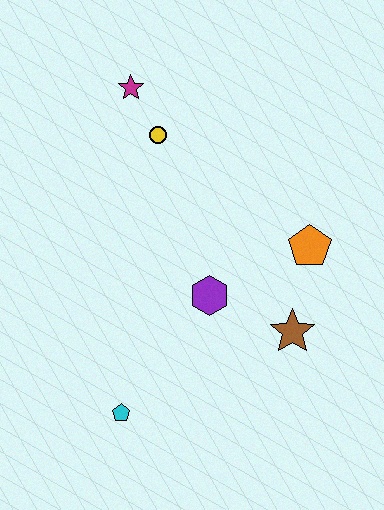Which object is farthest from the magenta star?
The cyan pentagon is farthest from the magenta star.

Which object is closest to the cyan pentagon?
The purple hexagon is closest to the cyan pentagon.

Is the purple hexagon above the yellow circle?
No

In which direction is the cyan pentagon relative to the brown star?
The cyan pentagon is to the left of the brown star.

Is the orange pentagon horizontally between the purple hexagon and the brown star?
No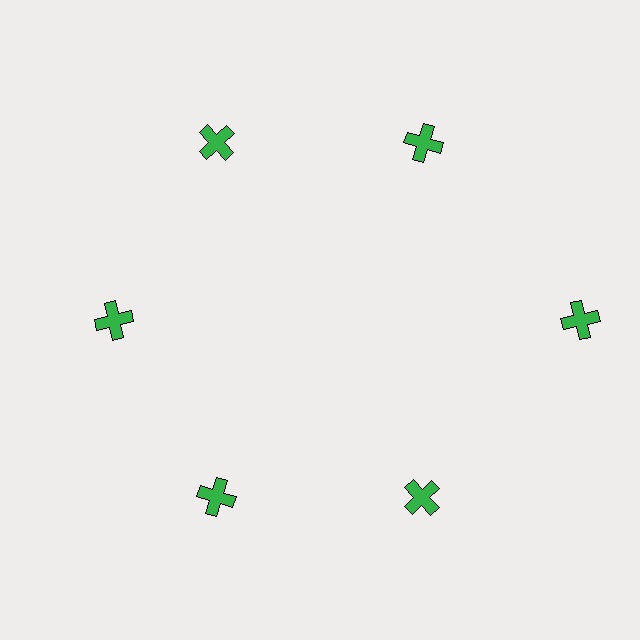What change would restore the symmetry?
The symmetry would be restored by moving it inward, back onto the ring so that all 6 crosses sit at equal angles and equal distance from the center.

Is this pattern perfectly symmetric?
No. The 6 green crosses are arranged in a ring, but one element near the 3 o'clock position is pushed outward from the center, breaking the 6-fold rotational symmetry.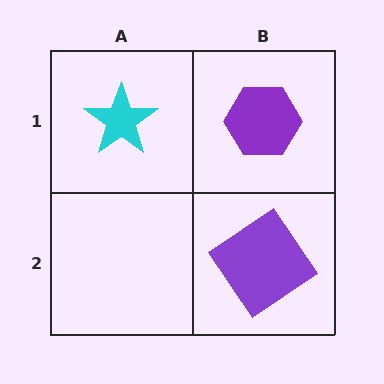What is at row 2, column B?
A purple diamond.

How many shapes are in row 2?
1 shape.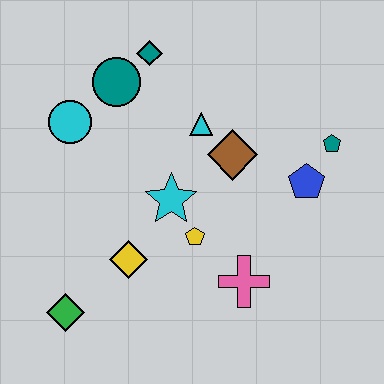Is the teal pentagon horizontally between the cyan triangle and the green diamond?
No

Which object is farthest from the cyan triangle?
The green diamond is farthest from the cyan triangle.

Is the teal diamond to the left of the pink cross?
Yes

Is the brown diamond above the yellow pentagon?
Yes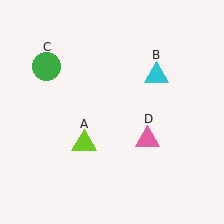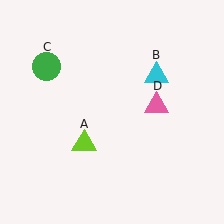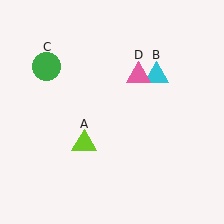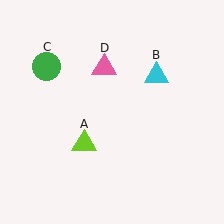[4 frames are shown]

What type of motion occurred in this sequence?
The pink triangle (object D) rotated counterclockwise around the center of the scene.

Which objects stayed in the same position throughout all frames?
Lime triangle (object A) and cyan triangle (object B) and green circle (object C) remained stationary.